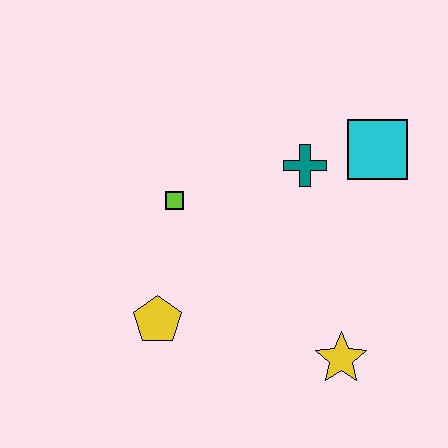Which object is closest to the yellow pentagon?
The lime square is closest to the yellow pentagon.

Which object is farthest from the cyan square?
The yellow pentagon is farthest from the cyan square.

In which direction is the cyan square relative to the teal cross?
The cyan square is to the right of the teal cross.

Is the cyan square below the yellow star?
No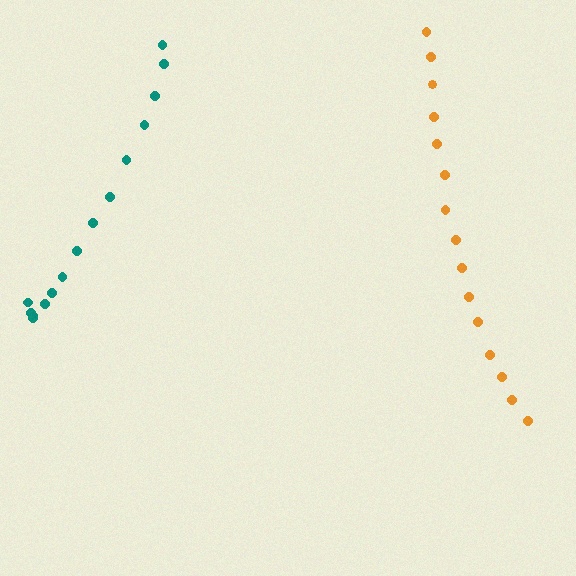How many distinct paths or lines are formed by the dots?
There are 2 distinct paths.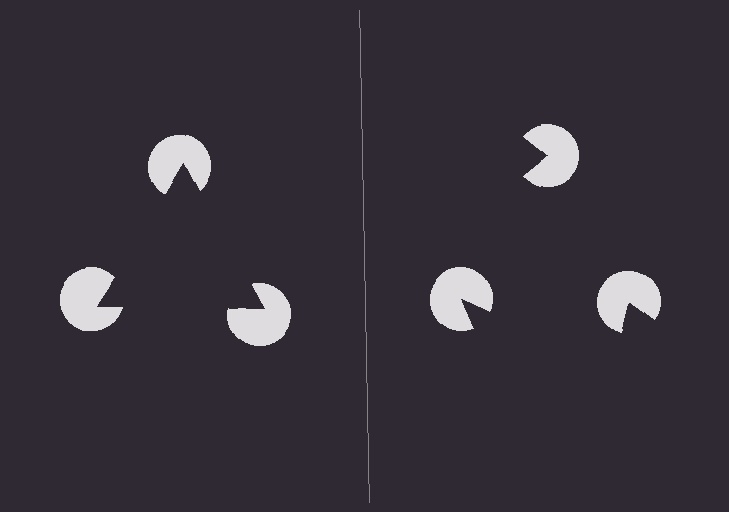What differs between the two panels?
The pac-man discs are positioned identically on both sides; only the wedge orientations differ. On the left they align to a triangle; on the right they are misaligned.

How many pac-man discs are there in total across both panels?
6 — 3 on each side.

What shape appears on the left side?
An illusory triangle.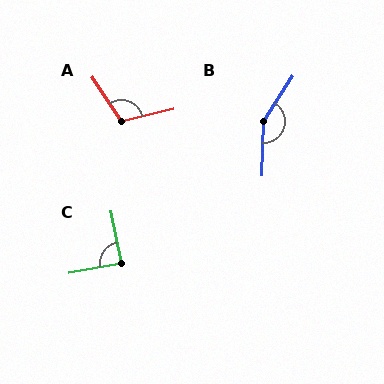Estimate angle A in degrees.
Approximately 110 degrees.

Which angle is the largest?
B, at approximately 149 degrees.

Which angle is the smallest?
C, at approximately 89 degrees.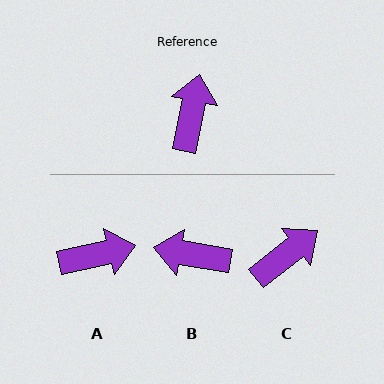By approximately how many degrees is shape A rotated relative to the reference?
Approximately 65 degrees clockwise.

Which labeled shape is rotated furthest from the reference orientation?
B, about 92 degrees away.